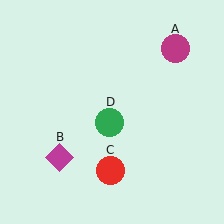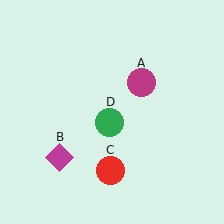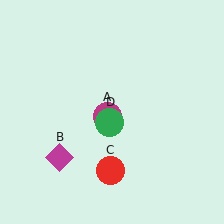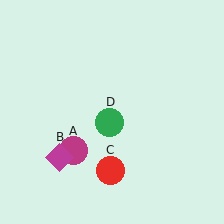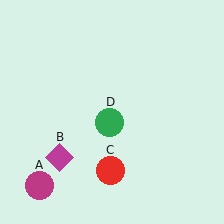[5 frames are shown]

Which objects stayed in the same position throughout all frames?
Magenta diamond (object B) and red circle (object C) and green circle (object D) remained stationary.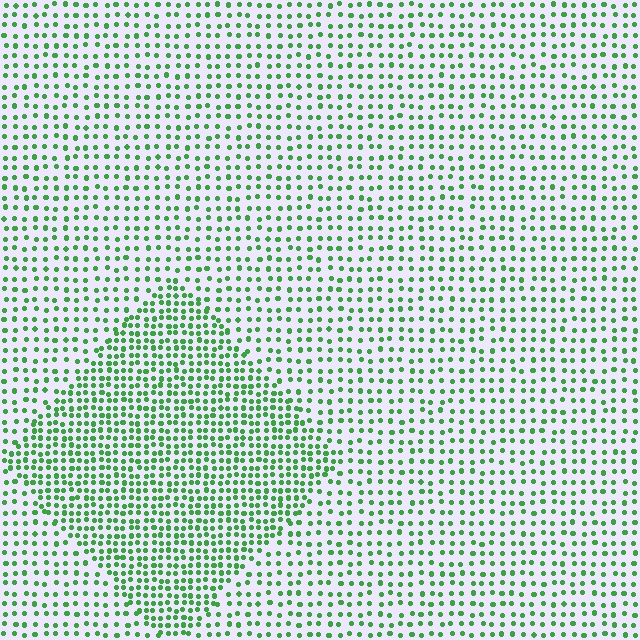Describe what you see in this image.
The image contains small green elements arranged at two different densities. A diamond-shaped region is visible where the elements are more densely packed than the surrounding area.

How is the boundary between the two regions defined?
The boundary is defined by a change in element density (approximately 1.8x ratio). All elements are the same color, size, and shape.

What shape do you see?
I see a diamond.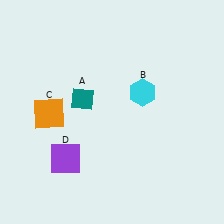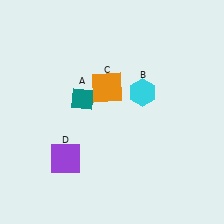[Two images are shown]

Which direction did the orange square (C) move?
The orange square (C) moved right.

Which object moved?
The orange square (C) moved right.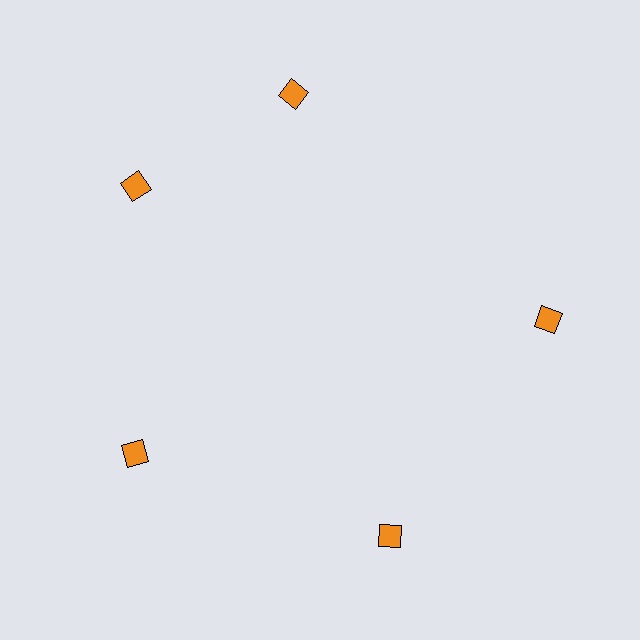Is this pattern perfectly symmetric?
No. The 5 orange diamonds are arranged in a ring, but one element near the 1 o'clock position is rotated out of alignment along the ring, breaking the 5-fold rotational symmetry.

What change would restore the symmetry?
The symmetry would be restored by rotating it back into even spacing with its neighbors so that all 5 diamonds sit at equal angles and equal distance from the center.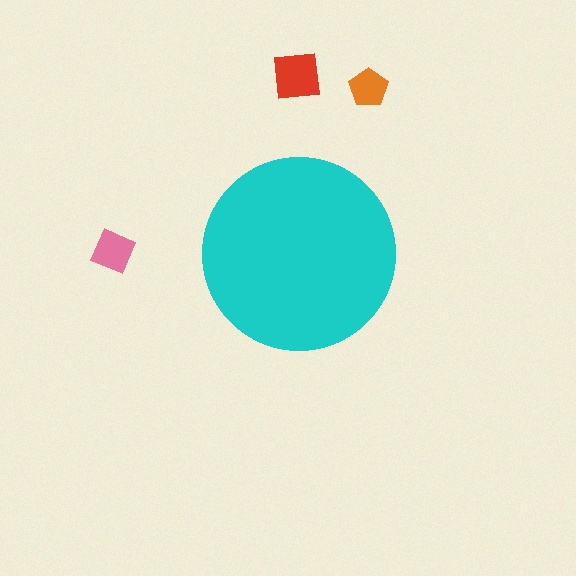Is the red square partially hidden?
No, the red square is fully visible.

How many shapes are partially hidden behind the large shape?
0 shapes are partially hidden.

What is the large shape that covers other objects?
A cyan circle.